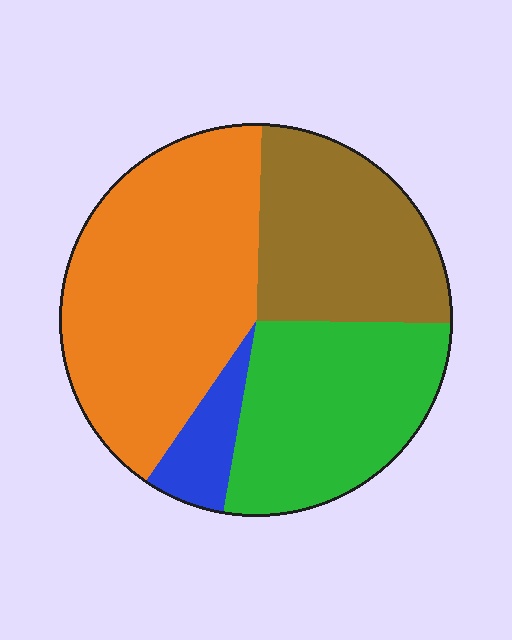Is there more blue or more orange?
Orange.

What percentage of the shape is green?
Green takes up about one quarter (1/4) of the shape.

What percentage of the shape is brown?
Brown covers 25% of the shape.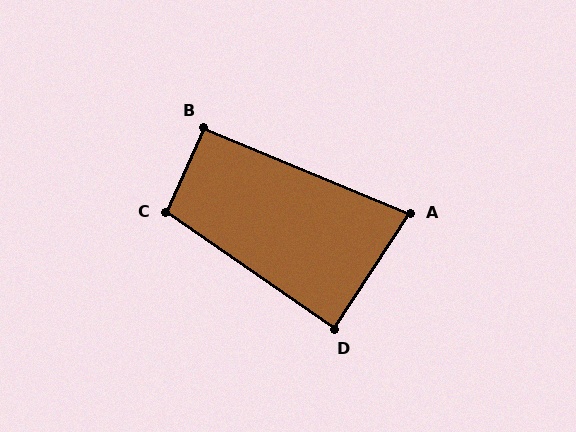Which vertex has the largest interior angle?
C, at approximately 101 degrees.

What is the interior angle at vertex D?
Approximately 89 degrees (approximately right).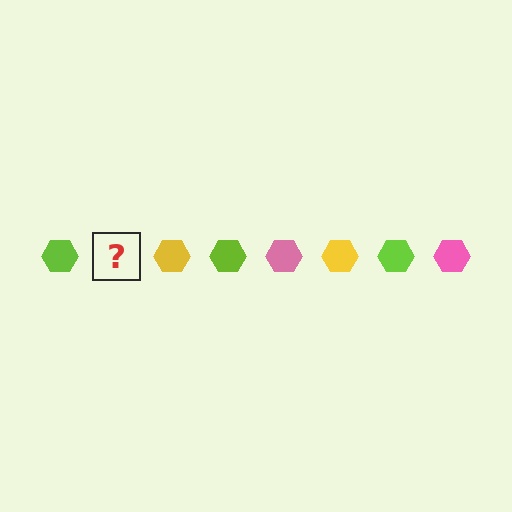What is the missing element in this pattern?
The missing element is a pink hexagon.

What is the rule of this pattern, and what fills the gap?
The rule is that the pattern cycles through lime, pink, yellow hexagons. The gap should be filled with a pink hexagon.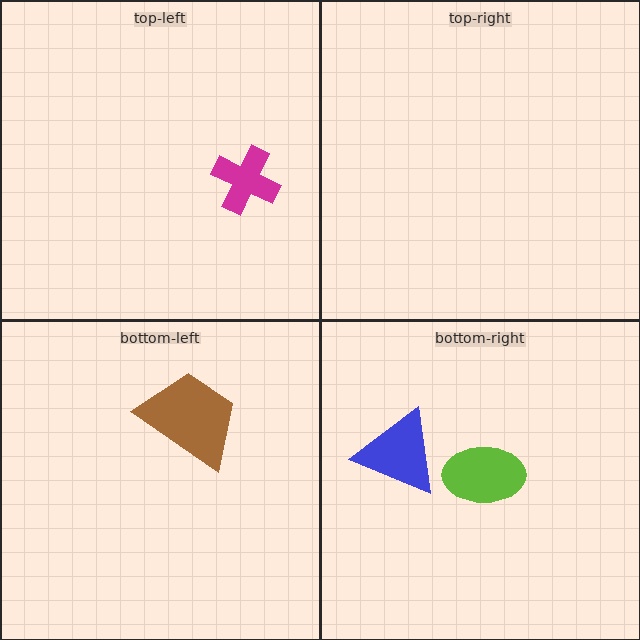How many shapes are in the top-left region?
1.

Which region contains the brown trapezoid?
The bottom-left region.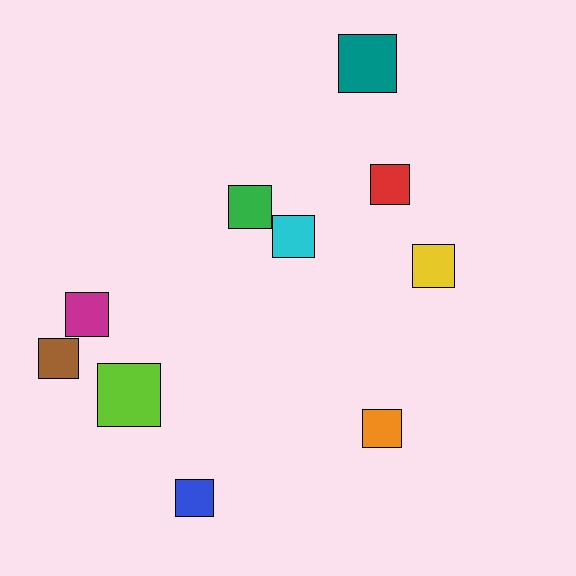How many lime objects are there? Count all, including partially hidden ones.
There is 1 lime object.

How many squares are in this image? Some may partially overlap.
There are 10 squares.